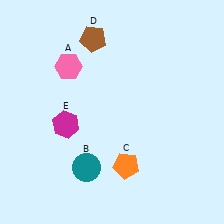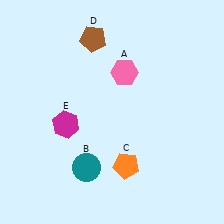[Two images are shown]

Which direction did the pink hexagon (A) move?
The pink hexagon (A) moved right.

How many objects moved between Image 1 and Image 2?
1 object moved between the two images.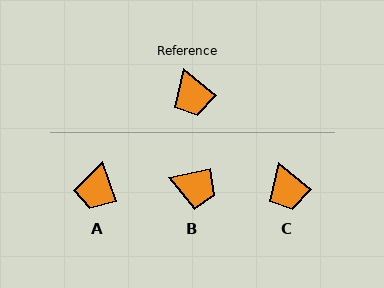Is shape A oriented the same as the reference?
No, it is off by about 32 degrees.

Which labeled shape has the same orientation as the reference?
C.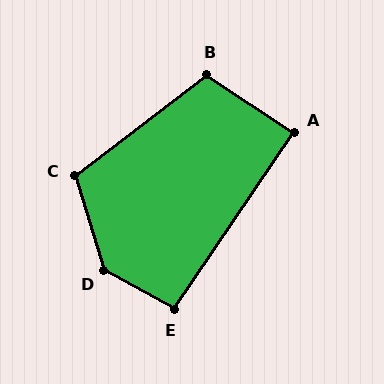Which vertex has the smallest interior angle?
A, at approximately 89 degrees.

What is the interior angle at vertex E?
Approximately 96 degrees (obtuse).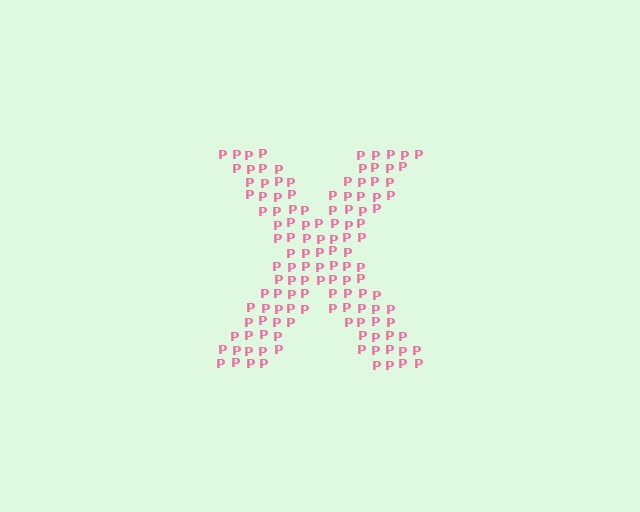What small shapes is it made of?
It is made of small letter P's.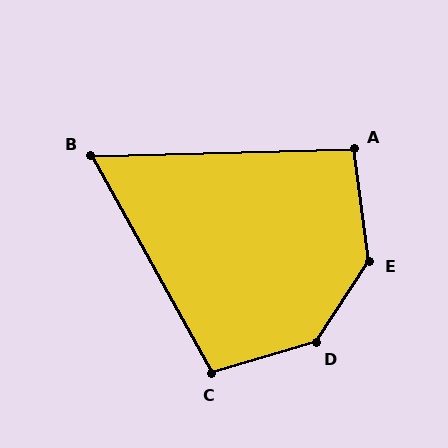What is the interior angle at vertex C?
Approximately 103 degrees (obtuse).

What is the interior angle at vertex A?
Approximately 96 degrees (obtuse).